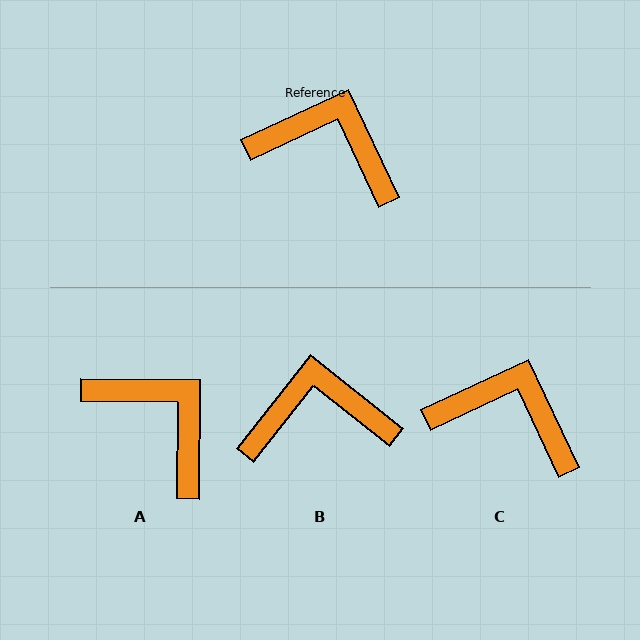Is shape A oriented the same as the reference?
No, it is off by about 26 degrees.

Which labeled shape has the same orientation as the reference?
C.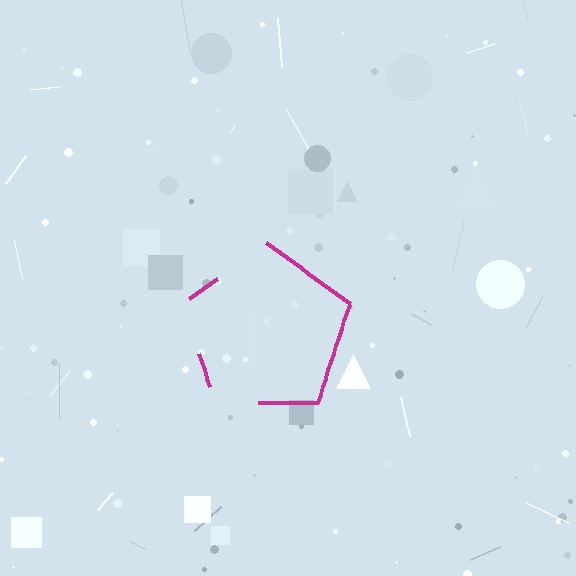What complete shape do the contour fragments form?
The contour fragments form a pentagon.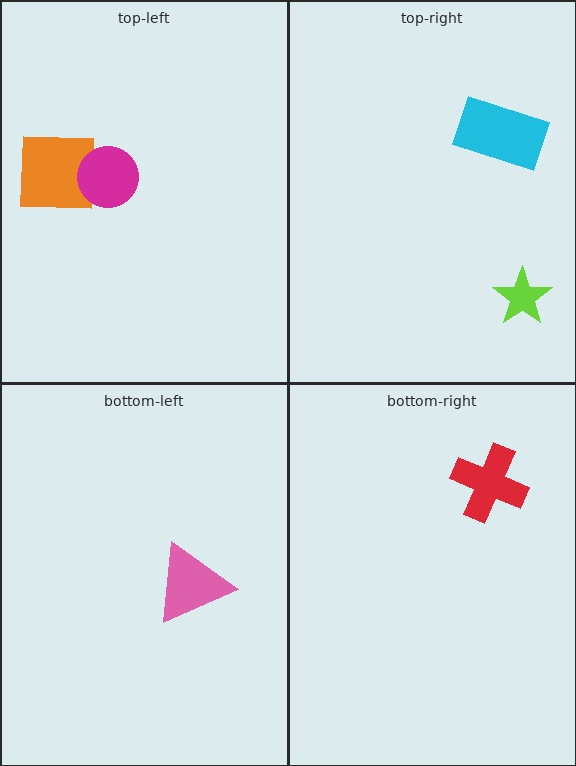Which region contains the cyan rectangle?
The top-right region.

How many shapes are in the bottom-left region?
1.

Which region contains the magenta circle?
The top-left region.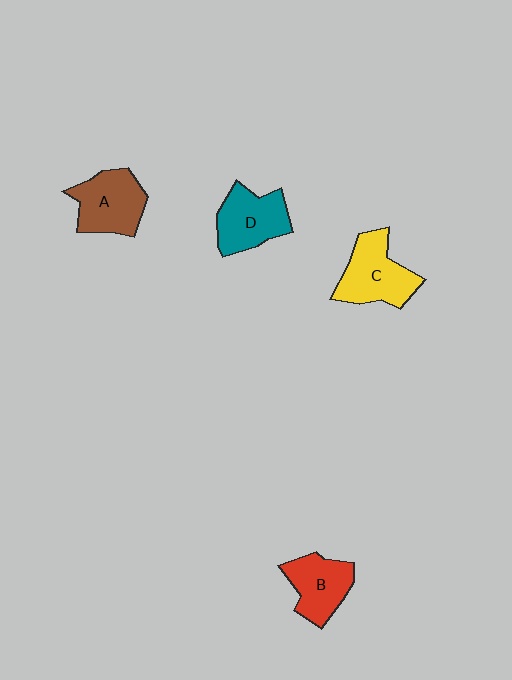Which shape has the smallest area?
Shape B (red).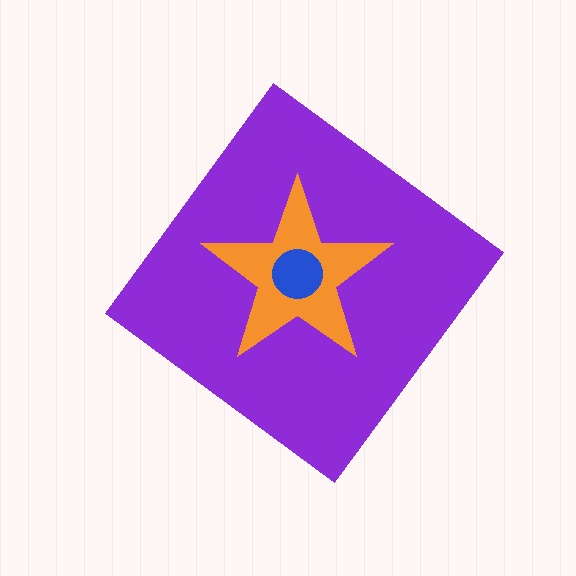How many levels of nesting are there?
3.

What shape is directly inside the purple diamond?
The orange star.